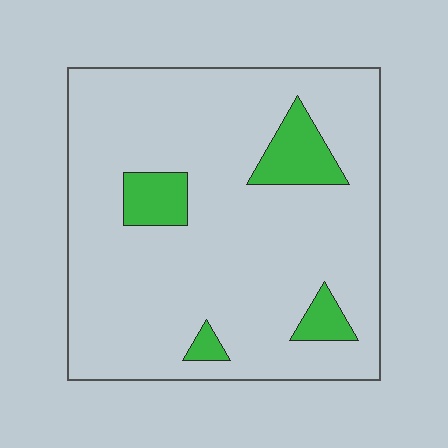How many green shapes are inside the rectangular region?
4.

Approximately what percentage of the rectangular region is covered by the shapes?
Approximately 10%.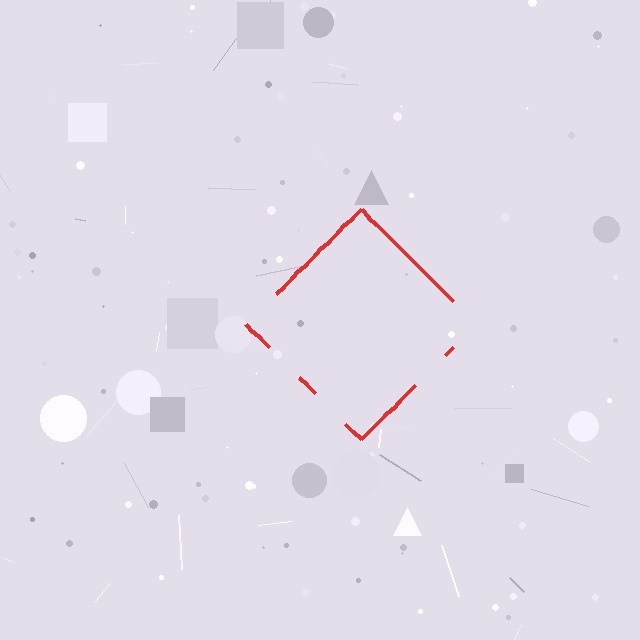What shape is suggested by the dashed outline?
The dashed outline suggests a diamond.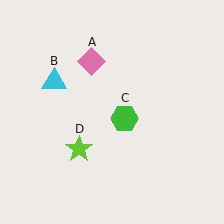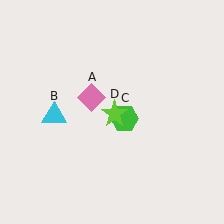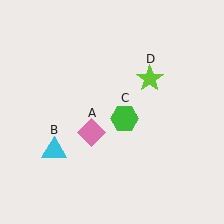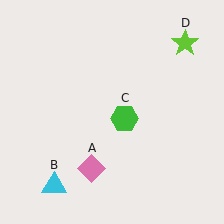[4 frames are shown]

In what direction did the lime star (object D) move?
The lime star (object D) moved up and to the right.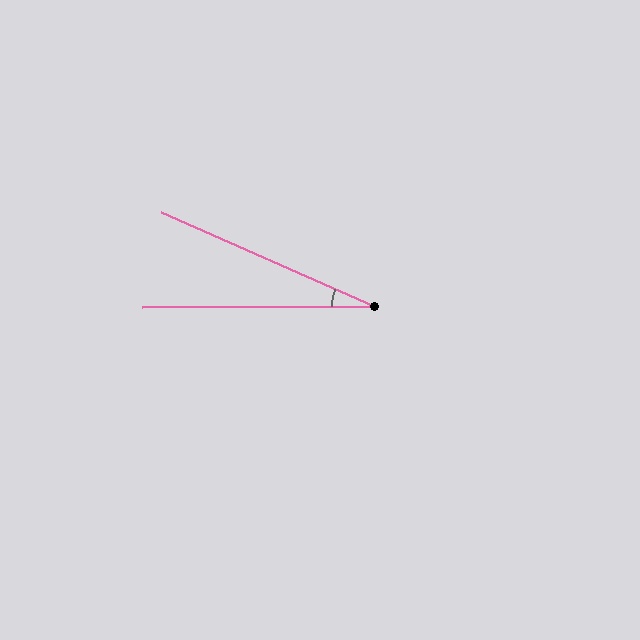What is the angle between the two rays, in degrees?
Approximately 24 degrees.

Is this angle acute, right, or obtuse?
It is acute.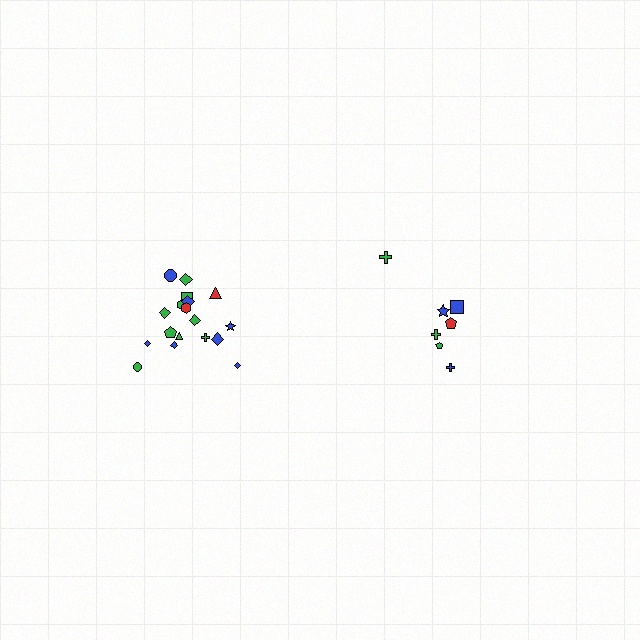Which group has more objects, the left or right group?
The left group.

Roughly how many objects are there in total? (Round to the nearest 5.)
Roughly 25 objects in total.